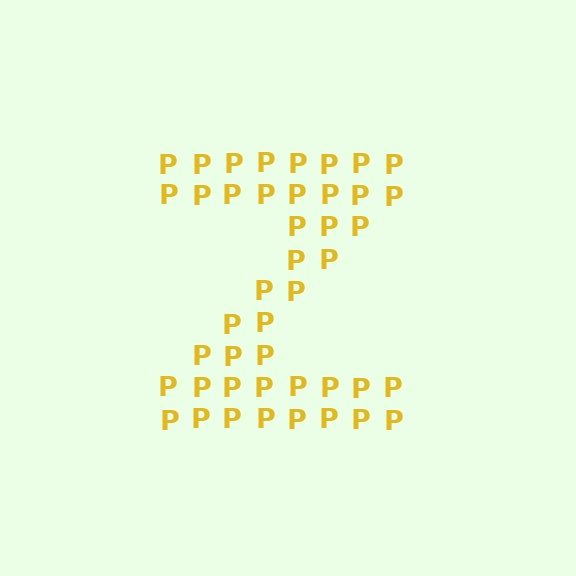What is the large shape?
The large shape is the letter Z.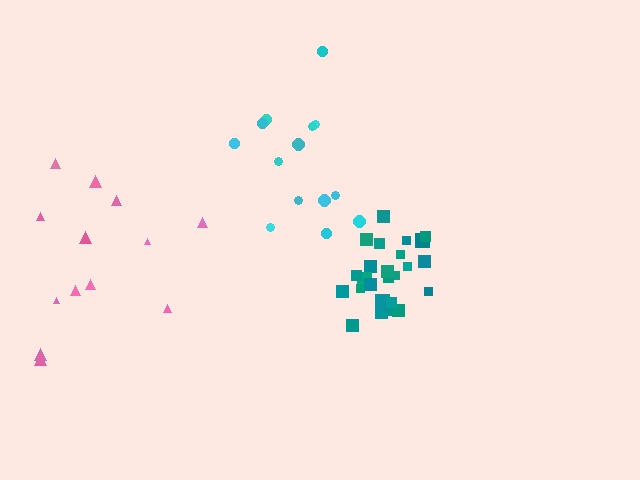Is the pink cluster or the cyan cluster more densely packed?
Cyan.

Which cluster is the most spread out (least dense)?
Pink.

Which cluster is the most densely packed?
Teal.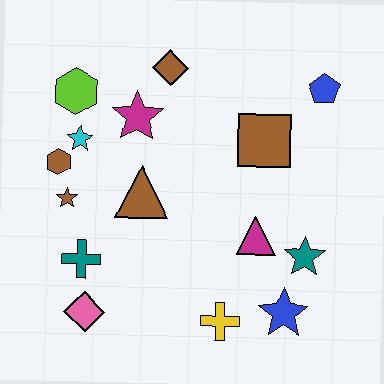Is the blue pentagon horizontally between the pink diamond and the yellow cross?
No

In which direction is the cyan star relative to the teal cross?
The cyan star is above the teal cross.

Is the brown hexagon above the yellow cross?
Yes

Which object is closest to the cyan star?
The brown hexagon is closest to the cyan star.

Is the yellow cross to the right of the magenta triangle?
No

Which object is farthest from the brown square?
The pink diamond is farthest from the brown square.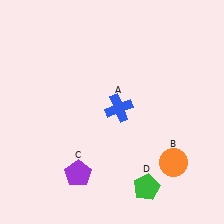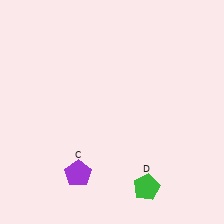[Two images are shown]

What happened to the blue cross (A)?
The blue cross (A) was removed in Image 2. It was in the top-right area of Image 1.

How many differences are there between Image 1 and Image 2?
There are 2 differences between the two images.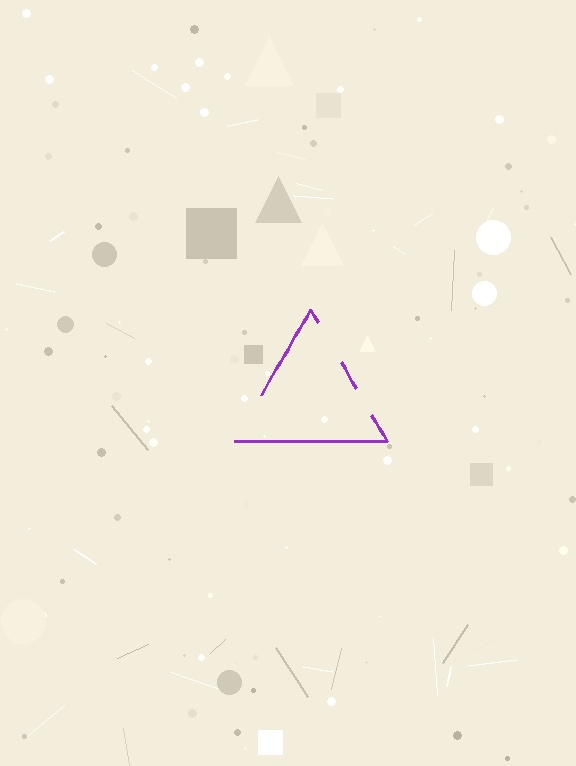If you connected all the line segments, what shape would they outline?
They would outline a triangle.